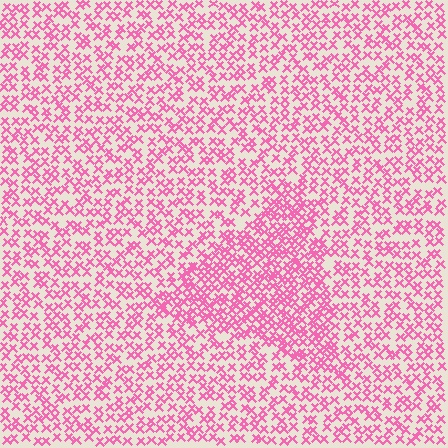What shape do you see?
I see a triangle.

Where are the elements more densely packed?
The elements are more densely packed inside the triangle boundary.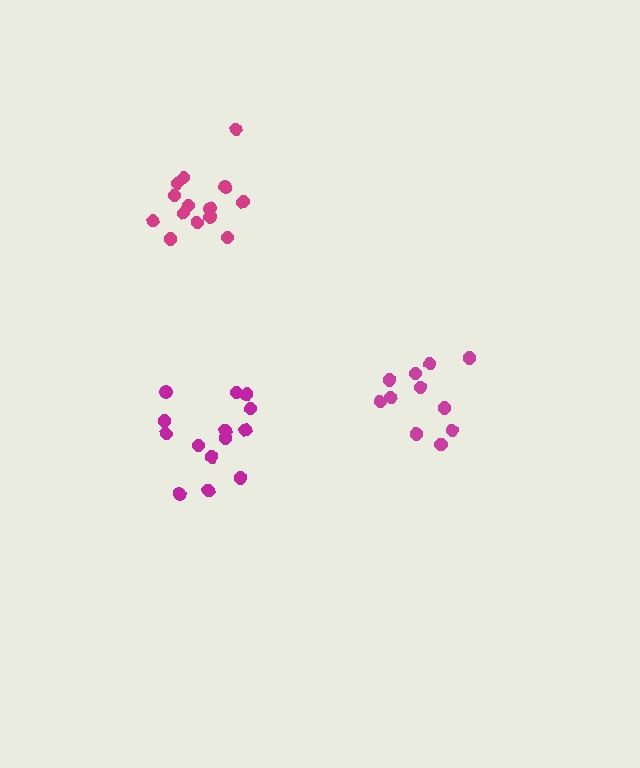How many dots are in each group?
Group 1: 14 dots, Group 2: 14 dots, Group 3: 11 dots (39 total).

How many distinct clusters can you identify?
There are 3 distinct clusters.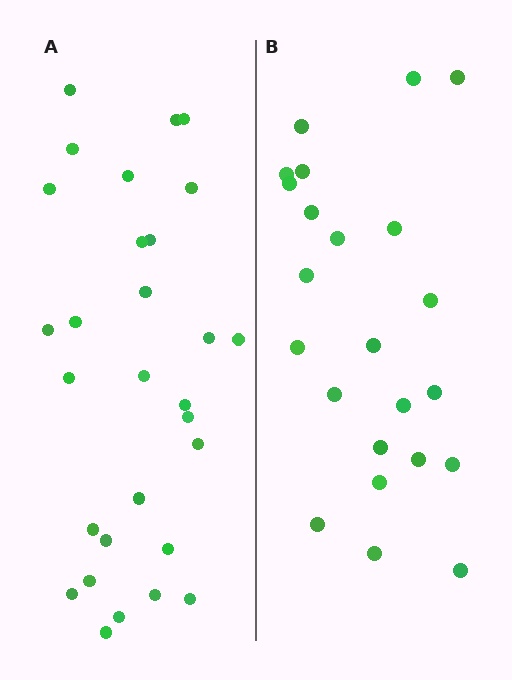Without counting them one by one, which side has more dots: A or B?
Region A (the left region) has more dots.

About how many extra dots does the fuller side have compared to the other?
Region A has about 6 more dots than region B.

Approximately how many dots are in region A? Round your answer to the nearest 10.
About 30 dots. (The exact count is 29, which rounds to 30.)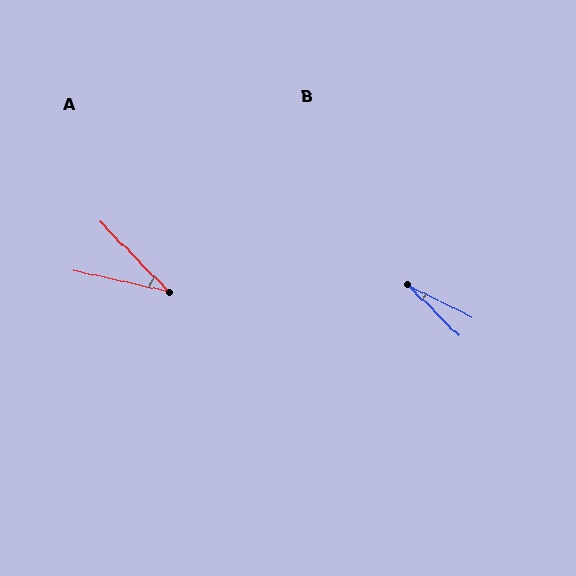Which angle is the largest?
A, at approximately 33 degrees.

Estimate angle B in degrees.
Approximately 18 degrees.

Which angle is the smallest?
B, at approximately 18 degrees.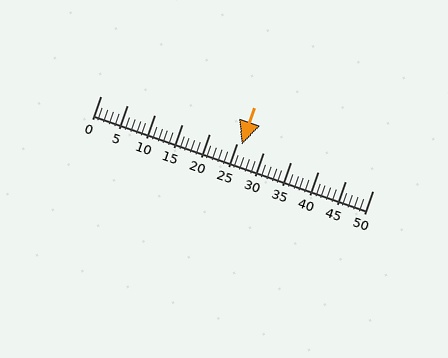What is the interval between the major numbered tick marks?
The major tick marks are spaced 5 units apart.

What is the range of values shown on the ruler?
The ruler shows values from 0 to 50.